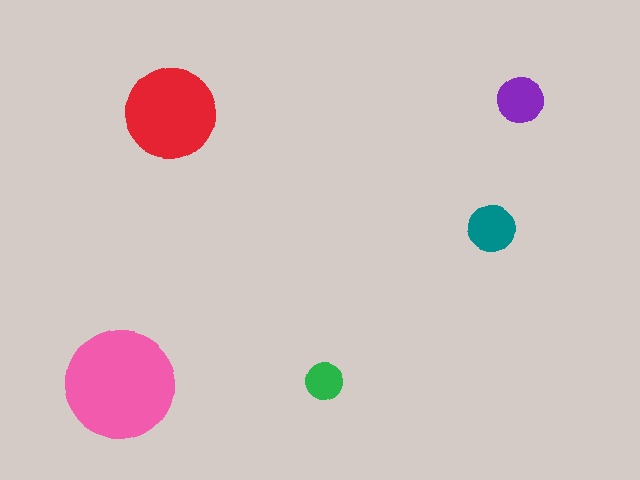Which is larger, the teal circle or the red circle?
The red one.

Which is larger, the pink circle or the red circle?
The pink one.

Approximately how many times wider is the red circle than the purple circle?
About 2 times wider.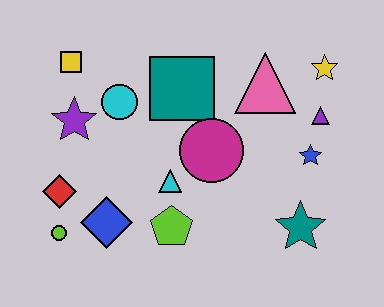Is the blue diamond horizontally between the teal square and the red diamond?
Yes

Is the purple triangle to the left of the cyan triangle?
No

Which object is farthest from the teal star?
The yellow square is farthest from the teal star.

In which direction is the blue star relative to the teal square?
The blue star is to the right of the teal square.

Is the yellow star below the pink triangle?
No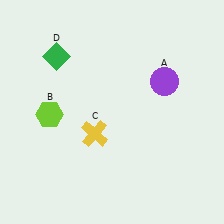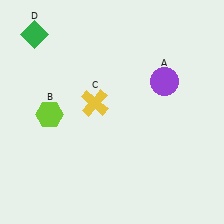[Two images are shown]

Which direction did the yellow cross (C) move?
The yellow cross (C) moved up.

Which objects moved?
The objects that moved are: the yellow cross (C), the green diamond (D).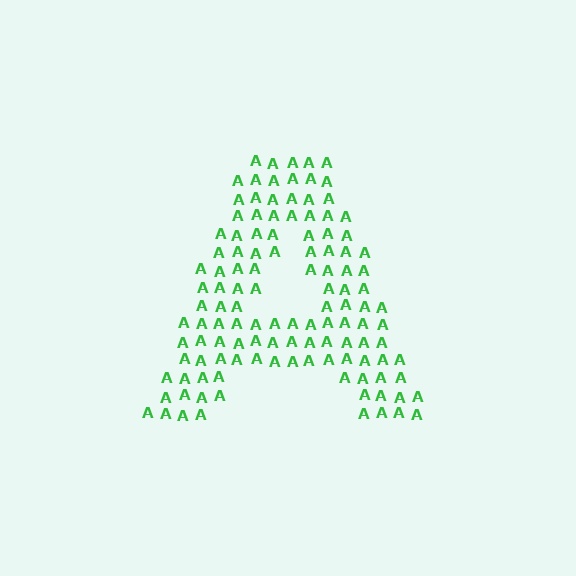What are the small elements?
The small elements are letter A's.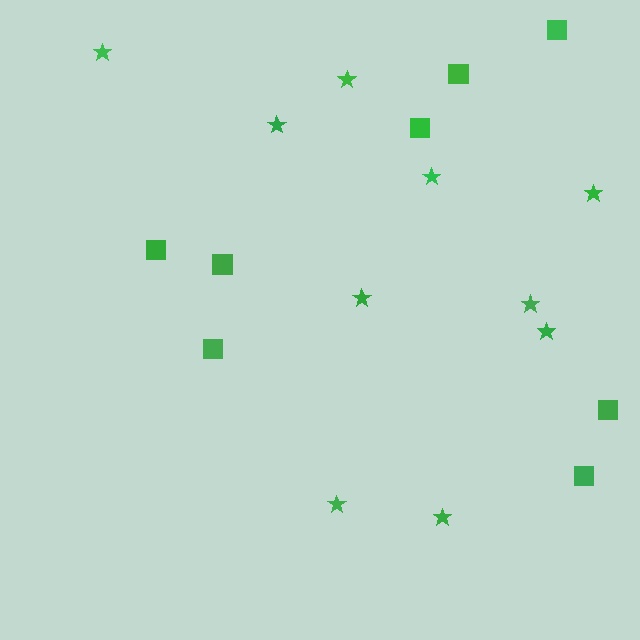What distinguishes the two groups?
There are 2 groups: one group of squares (8) and one group of stars (10).